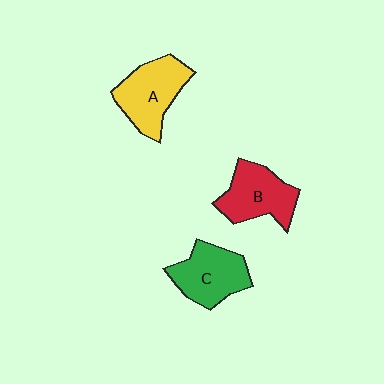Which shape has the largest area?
Shape A (yellow).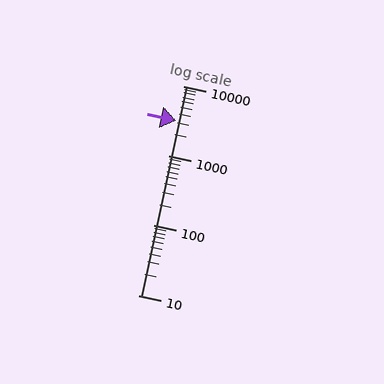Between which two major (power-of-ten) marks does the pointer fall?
The pointer is between 1000 and 10000.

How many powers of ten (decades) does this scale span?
The scale spans 3 decades, from 10 to 10000.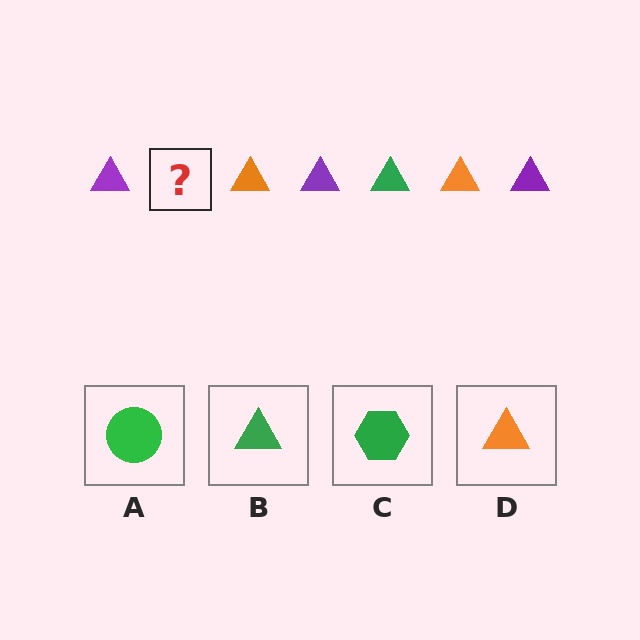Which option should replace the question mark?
Option B.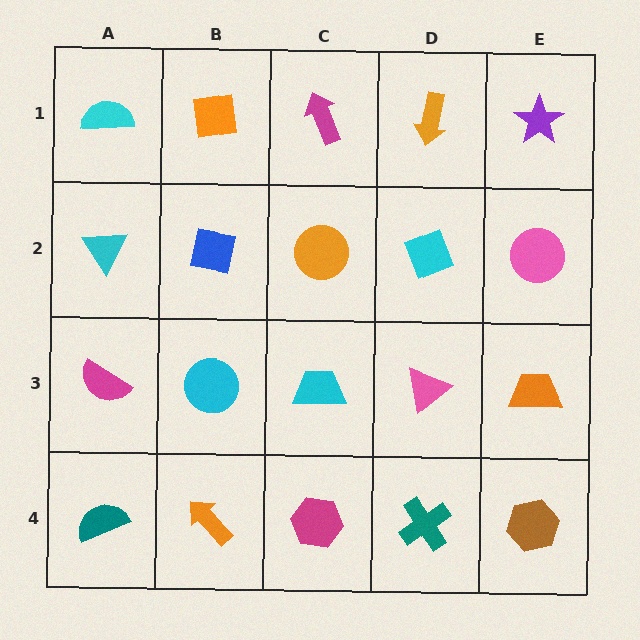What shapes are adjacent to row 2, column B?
An orange square (row 1, column B), a cyan circle (row 3, column B), a cyan triangle (row 2, column A), an orange circle (row 2, column C).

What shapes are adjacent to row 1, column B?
A blue square (row 2, column B), a cyan semicircle (row 1, column A), a magenta arrow (row 1, column C).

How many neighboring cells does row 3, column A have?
3.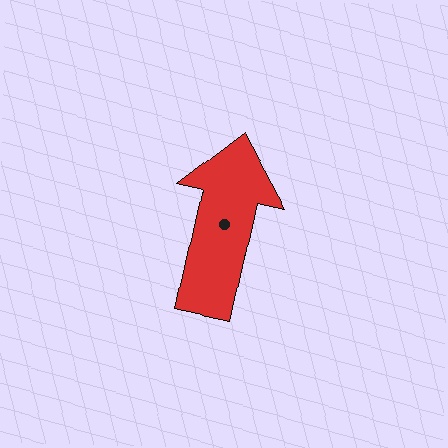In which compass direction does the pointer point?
North.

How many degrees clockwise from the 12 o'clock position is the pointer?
Approximately 12 degrees.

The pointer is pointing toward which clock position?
Roughly 12 o'clock.